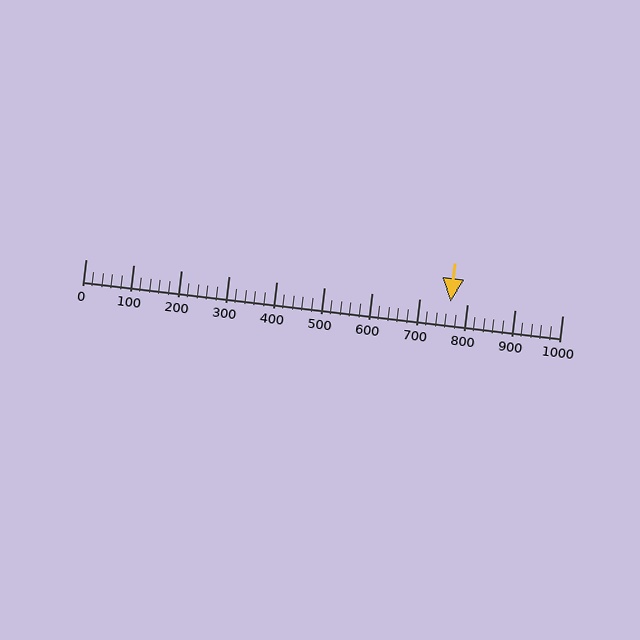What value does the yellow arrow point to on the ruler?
The yellow arrow points to approximately 765.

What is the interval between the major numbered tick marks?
The major tick marks are spaced 100 units apart.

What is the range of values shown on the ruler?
The ruler shows values from 0 to 1000.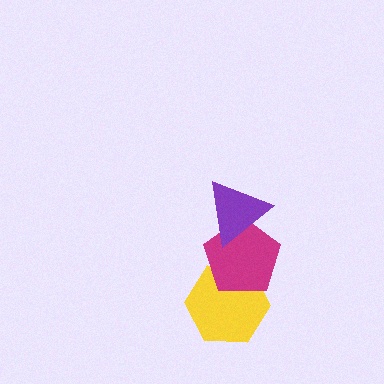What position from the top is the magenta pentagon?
The magenta pentagon is 2nd from the top.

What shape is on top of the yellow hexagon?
The magenta pentagon is on top of the yellow hexagon.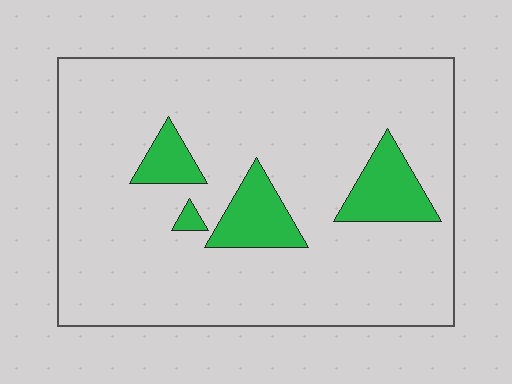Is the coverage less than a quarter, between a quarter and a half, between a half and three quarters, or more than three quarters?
Less than a quarter.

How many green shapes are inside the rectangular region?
4.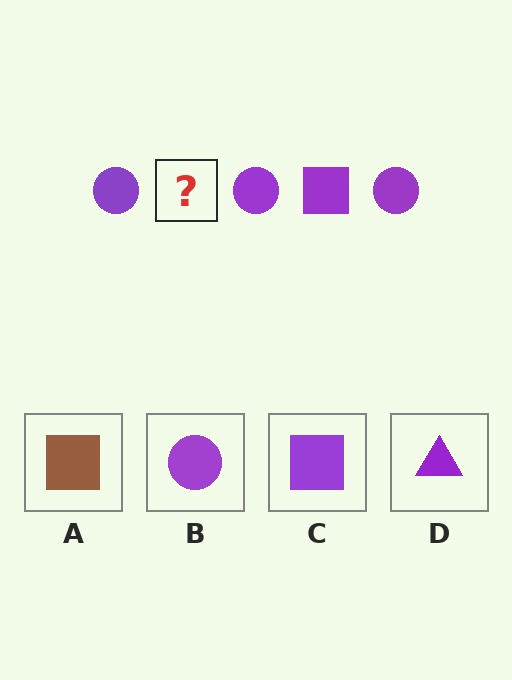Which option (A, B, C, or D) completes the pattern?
C.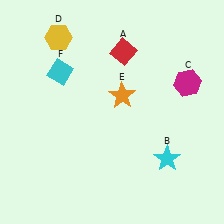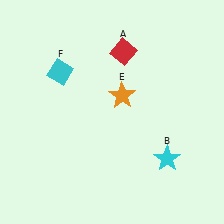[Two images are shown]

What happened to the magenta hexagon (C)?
The magenta hexagon (C) was removed in Image 2. It was in the top-right area of Image 1.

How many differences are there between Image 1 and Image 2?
There are 2 differences between the two images.